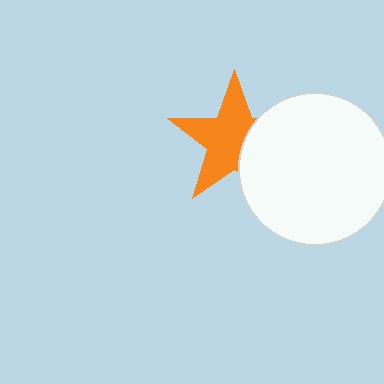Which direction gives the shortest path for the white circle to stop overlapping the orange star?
Moving right gives the shortest separation.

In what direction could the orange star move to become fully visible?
The orange star could move left. That would shift it out from behind the white circle entirely.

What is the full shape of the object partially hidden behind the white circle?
The partially hidden object is an orange star.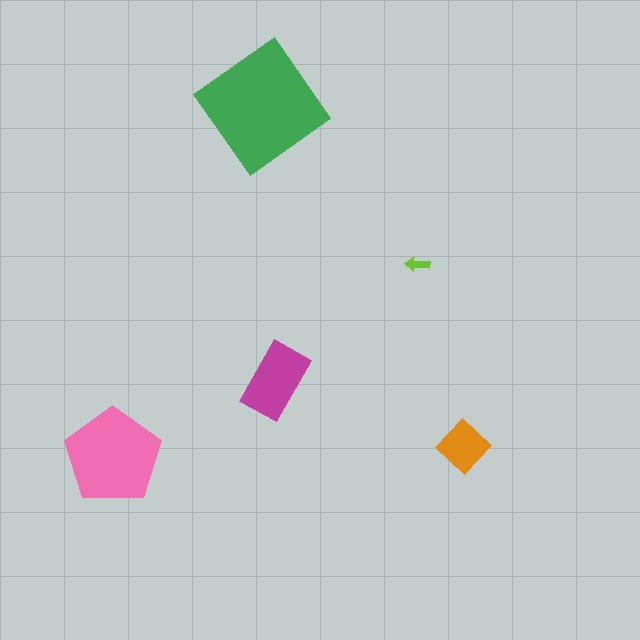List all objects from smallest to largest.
The lime arrow, the orange diamond, the magenta rectangle, the pink pentagon, the green diamond.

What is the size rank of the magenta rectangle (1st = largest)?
3rd.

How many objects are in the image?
There are 5 objects in the image.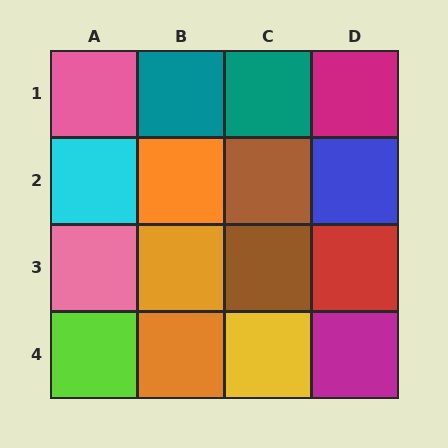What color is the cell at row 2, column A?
Cyan.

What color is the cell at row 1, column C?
Teal.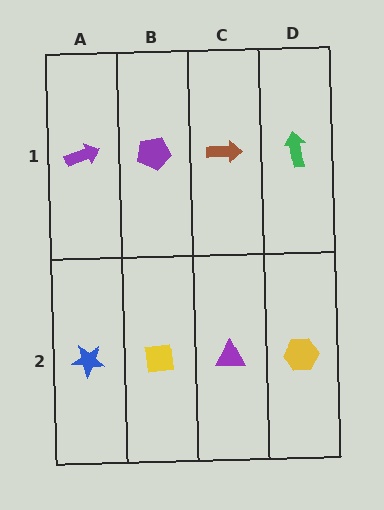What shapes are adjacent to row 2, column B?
A purple pentagon (row 1, column B), a blue star (row 2, column A), a purple triangle (row 2, column C).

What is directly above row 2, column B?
A purple pentagon.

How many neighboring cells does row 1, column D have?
2.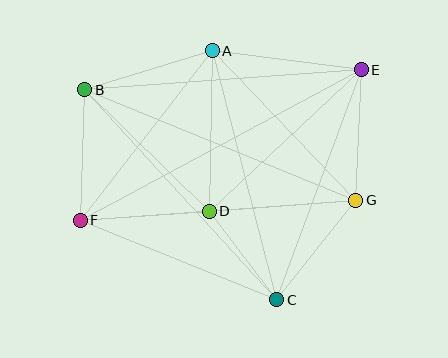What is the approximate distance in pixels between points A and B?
The distance between A and B is approximately 133 pixels.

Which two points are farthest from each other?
Points E and F are farthest from each other.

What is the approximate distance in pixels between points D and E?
The distance between D and E is approximately 208 pixels.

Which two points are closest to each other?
Points C and D are closest to each other.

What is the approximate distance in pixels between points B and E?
The distance between B and E is approximately 277 pixels.